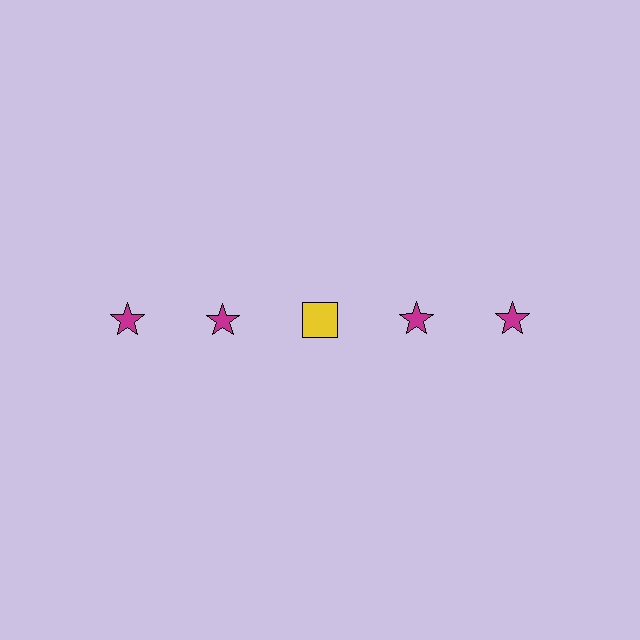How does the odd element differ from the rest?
It differs in both color (yellow instead of magenta) and shape (square instead of star).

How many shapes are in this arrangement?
There are 5 shapes arranged in a grid pattern.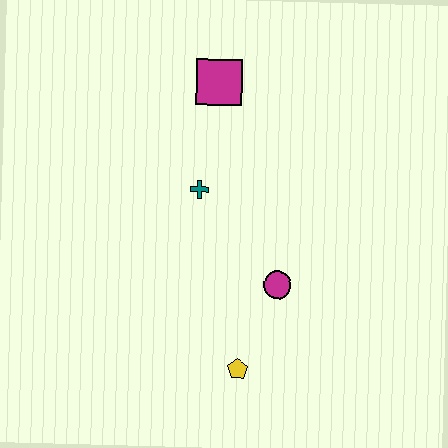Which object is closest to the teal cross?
The magenta square is closest to the teal cross.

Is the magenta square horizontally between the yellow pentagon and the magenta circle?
No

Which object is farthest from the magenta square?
The yellow pentagon is farthest from the magenta square.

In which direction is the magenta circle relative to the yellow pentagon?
The magenta circle is above the yellow pentagon.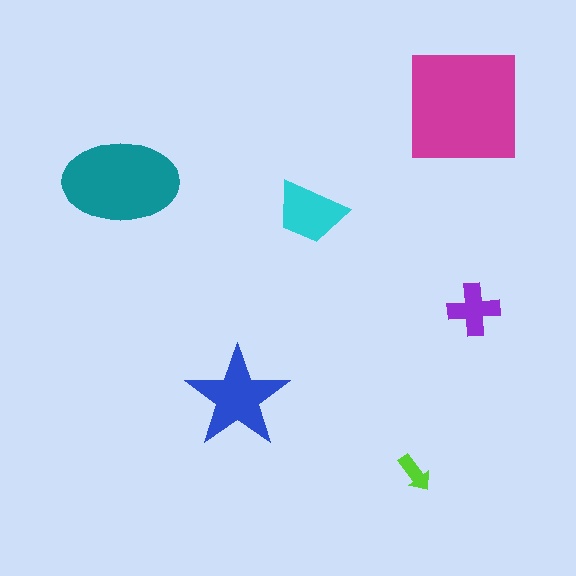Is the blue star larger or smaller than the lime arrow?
Larger.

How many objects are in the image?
There are 6 objects in the image.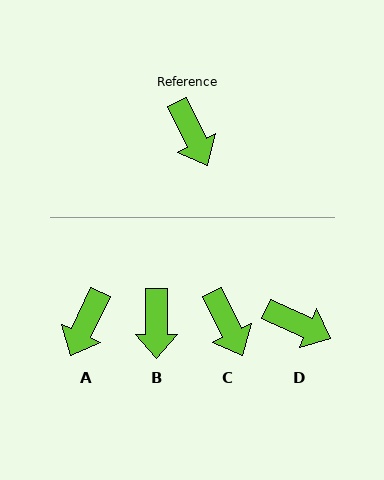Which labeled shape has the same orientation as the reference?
C.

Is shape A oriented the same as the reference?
No, it is off by about 51 degrees.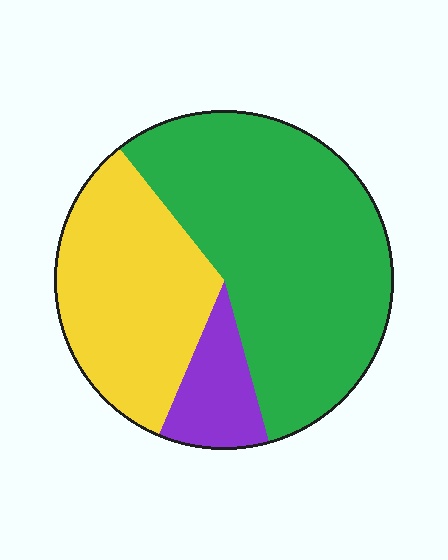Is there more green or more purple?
Green.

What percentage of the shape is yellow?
Yellow covers about 35% of the shape.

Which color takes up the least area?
Purple, at roughly 10%.